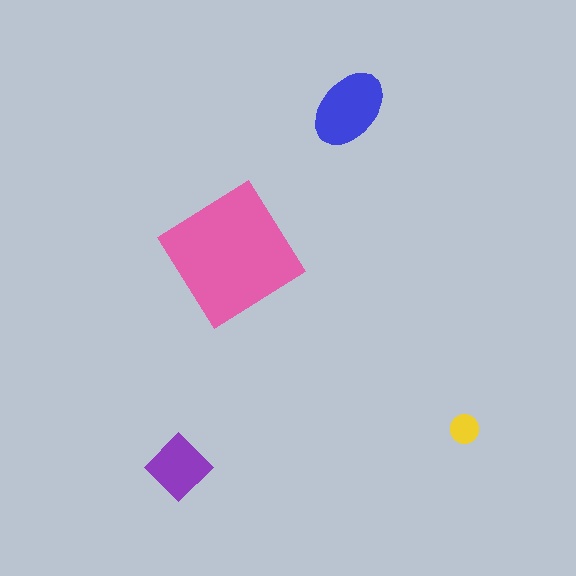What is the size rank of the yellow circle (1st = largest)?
4th.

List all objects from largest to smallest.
The pink diamond, the blue ellipse, the purple diamond, the yellow circle.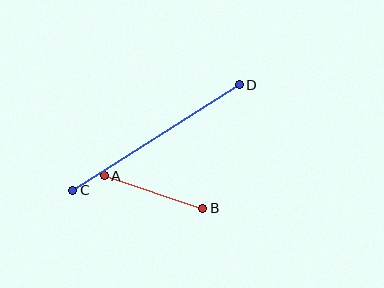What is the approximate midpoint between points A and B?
The midpoint is at approximately (154, 192) pixels.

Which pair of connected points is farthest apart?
Points C and D are farthest apart.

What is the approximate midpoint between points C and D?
The midpoint is at approximately (156, 137) pixels.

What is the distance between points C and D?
The distance is approximately 197 pixels.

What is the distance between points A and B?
The distance is approximately 104 pixels.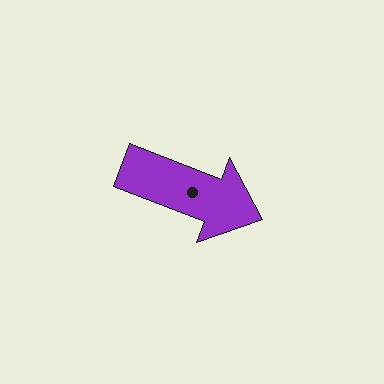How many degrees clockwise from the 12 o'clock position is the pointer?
Approximately 111 degrees.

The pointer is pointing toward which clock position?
Roughly 4 o'clock.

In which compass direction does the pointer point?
East.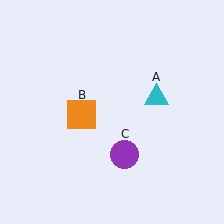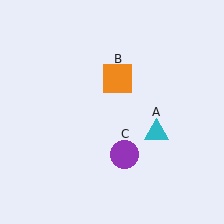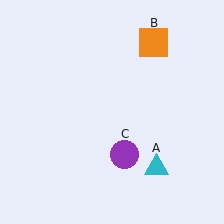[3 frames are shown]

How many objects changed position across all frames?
2 objects changed position: cyan triangle (object A), orange square (object B).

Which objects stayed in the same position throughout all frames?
Purple circle (object C) remained stationary.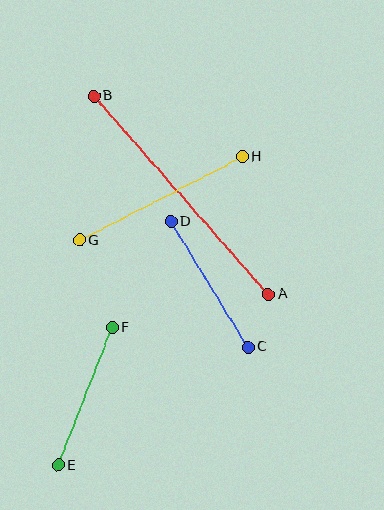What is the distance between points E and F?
The distance is approximately 148 pixels.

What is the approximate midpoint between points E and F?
The midpoint is at approximately (85, 396) pixels.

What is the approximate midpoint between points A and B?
The midpoint is at approximately (181, 195) pixels.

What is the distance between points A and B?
The distance is approximately 264 pixels.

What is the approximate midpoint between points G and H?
The midpoint is at approximately (161, 199) pixels.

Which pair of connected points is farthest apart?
Points A and B are farthest apart.